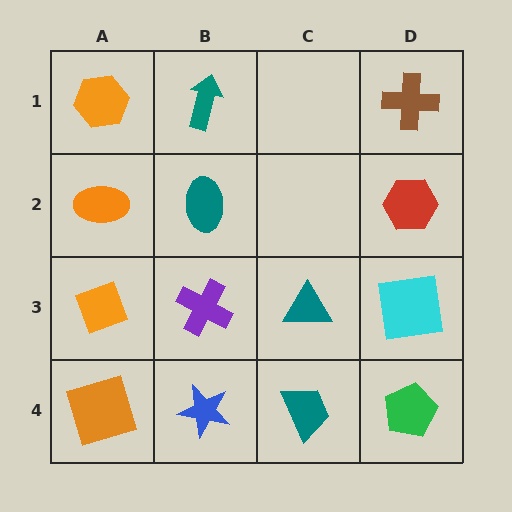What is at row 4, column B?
A blue star.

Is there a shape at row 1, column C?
No, that cell is empty.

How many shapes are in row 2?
3 shapes.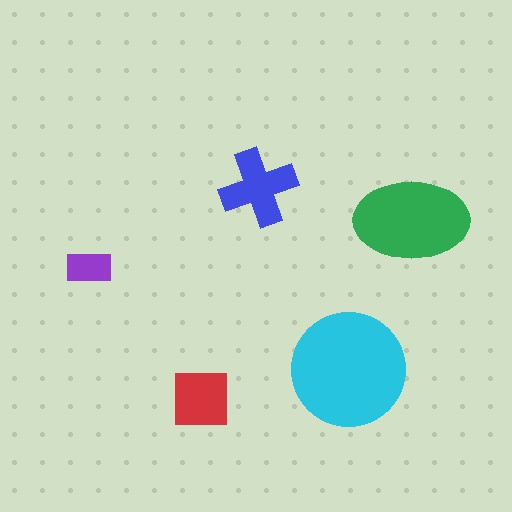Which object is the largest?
The cyan circle.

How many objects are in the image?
There are 5 objects in the image.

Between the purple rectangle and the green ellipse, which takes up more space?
The green ellipse.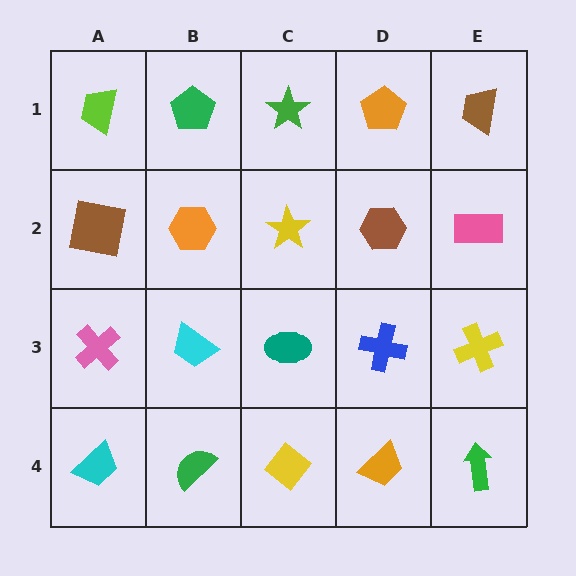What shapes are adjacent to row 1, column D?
A brown hexagon (row 2, column D), a green star (row 1, column C), a brown trapezoid (row 1, column E).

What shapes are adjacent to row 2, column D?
An orange pentagon (row 1, column D), a blue cross (row 3, column D), a yellow star (row 2, column C), a pink rectangle (row 2, column E).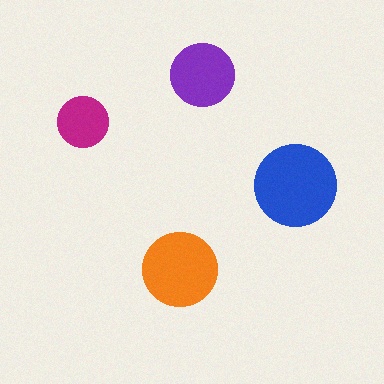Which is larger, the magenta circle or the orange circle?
The orange one.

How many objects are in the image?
There are 4 objects in the image.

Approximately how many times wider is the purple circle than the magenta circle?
About 1.5 times wider.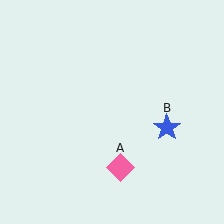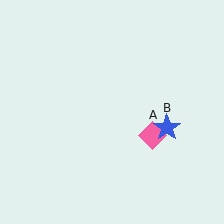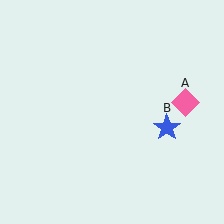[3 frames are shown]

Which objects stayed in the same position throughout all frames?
Blue star (object B) remained stationary.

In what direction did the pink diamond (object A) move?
The pink diamond (object A) moved up and to the right.